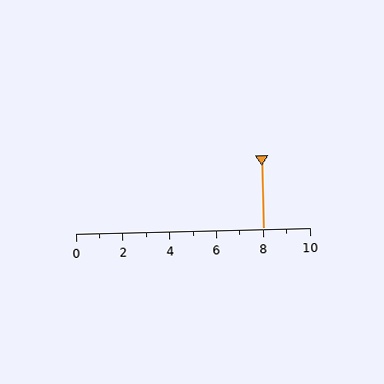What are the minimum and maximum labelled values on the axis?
The axis runs from 0 to 10.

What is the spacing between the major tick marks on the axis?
The major ticks are spaced 2 apart.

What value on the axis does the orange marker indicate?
The marker indicates approximately 8.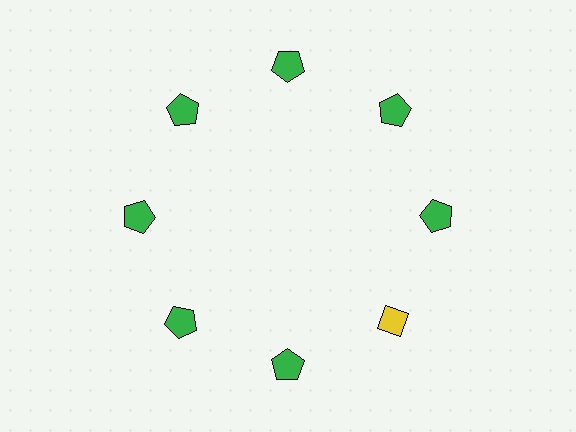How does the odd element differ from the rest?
It differs in both color (yellow instead of green) and shape (diamond instead of pentagon).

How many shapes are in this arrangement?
There are 8 shapes arranged in a ring pattern.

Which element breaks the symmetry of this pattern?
The yellow diamond at roughly the 4 o'clock position breaks the symmetry. All other shapes are green pentagons.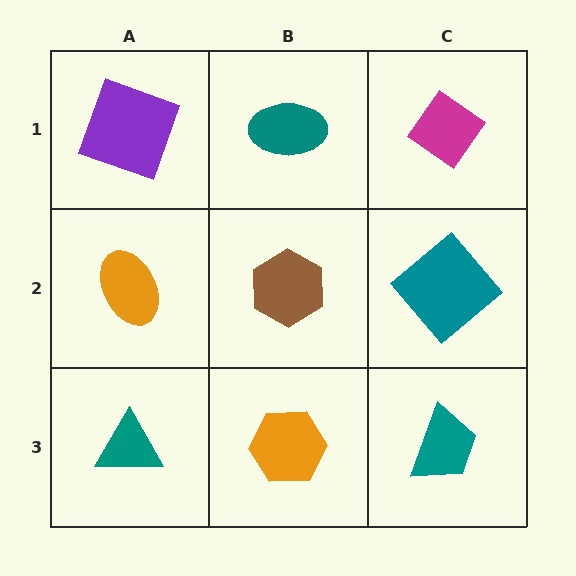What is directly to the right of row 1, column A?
A teal ellipse.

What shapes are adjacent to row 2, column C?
A magenta diamond (row 1, column C), a teal trapezoid (row 3, column C), a brown hexagon (row 2, column B).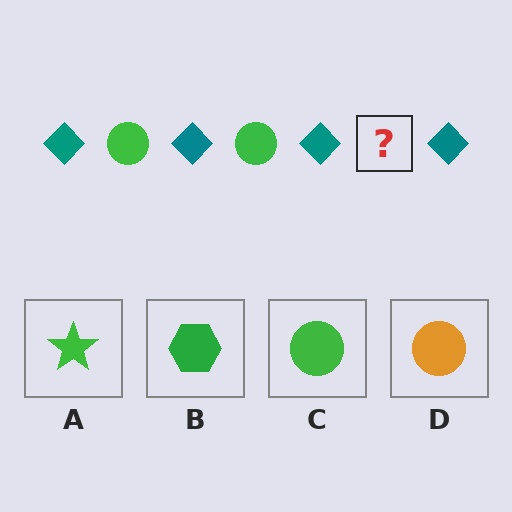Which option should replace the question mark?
Option C.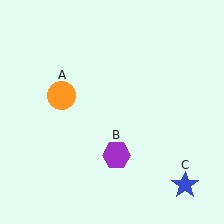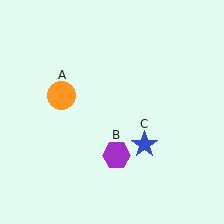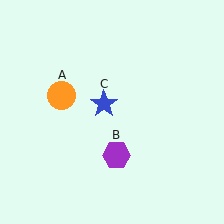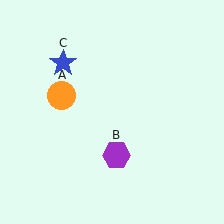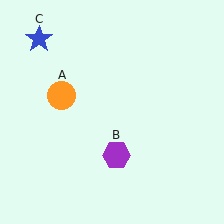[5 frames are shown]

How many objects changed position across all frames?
1 object changed position: blue star (object C).